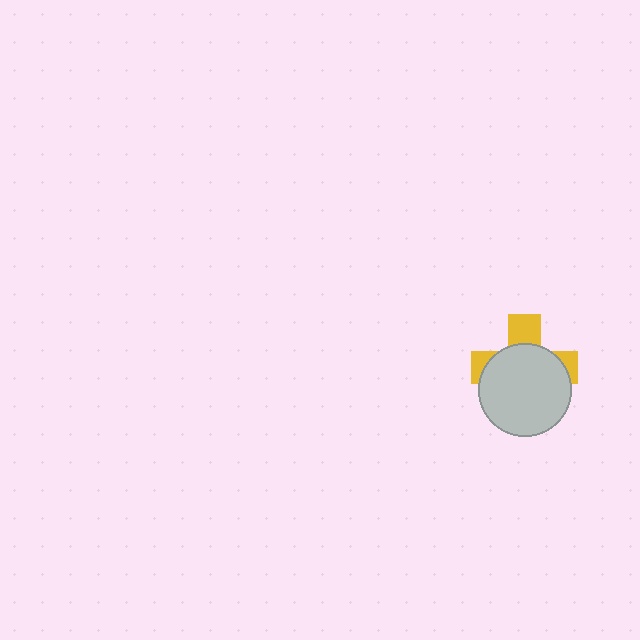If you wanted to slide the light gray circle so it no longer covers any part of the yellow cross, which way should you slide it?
Slide it down — that is the most direct way to separate the two shapes.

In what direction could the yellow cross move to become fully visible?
The yellow cross could move up. That would shift it out from behind the light gray circle entirely.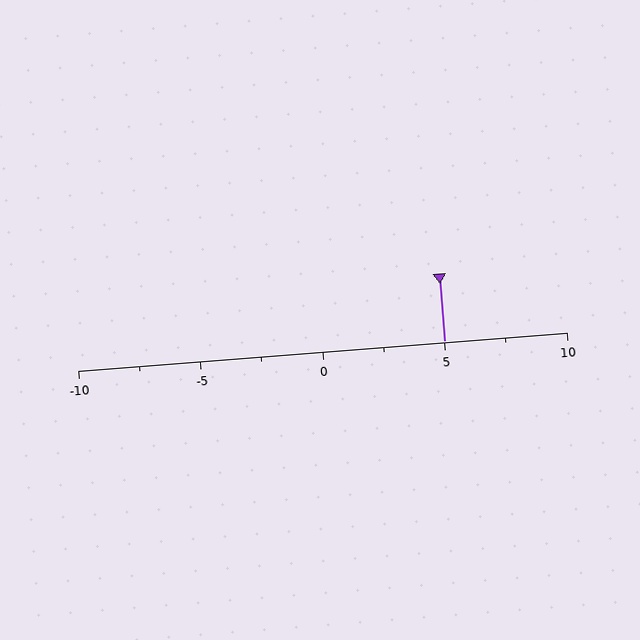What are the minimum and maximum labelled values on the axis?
The axis runs from -10 to 10.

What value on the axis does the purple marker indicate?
The marker indicates approximately 5.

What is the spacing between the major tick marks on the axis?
The major ticks are spaced 5 apart.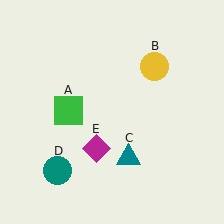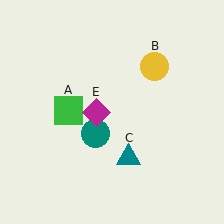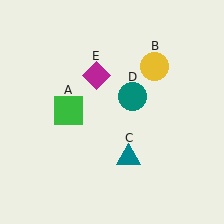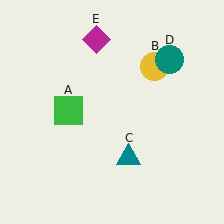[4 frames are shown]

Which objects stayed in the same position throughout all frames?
Green square (object A) and yellow circle (object B) and teal triangle (object C) remained stationary.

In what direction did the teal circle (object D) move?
The teal circle (object D) moved up and to the right.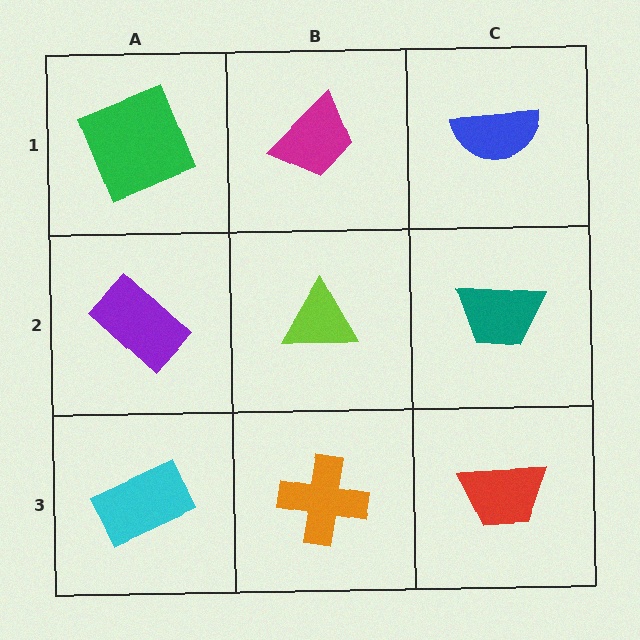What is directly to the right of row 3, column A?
An orange cross.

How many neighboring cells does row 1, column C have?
2.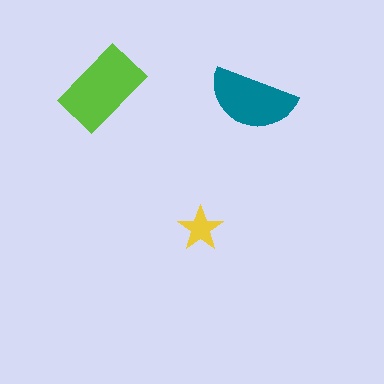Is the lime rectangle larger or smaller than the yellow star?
Larger.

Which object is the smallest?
The yellow star.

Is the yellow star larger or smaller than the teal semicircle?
Smaller.